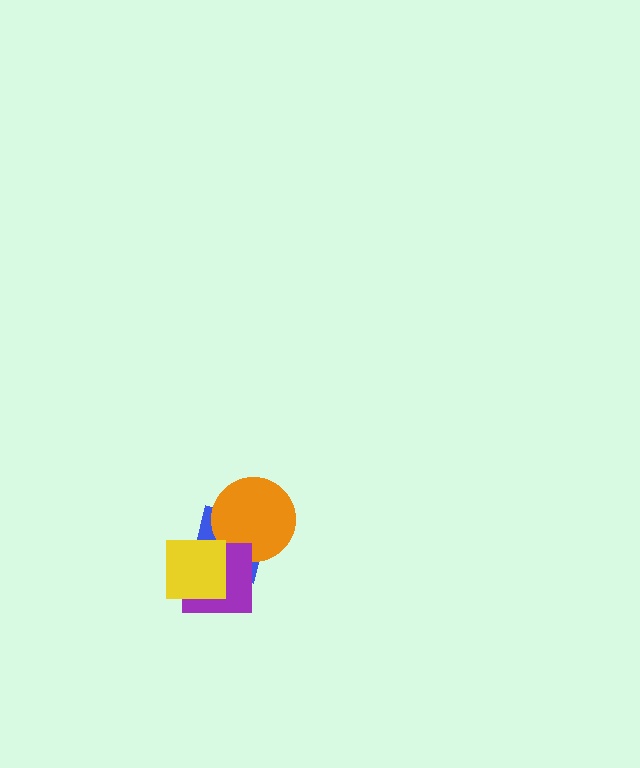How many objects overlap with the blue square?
3 objects overlap with the blue square.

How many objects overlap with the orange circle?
1 object overlaps with the orange circle.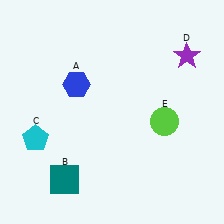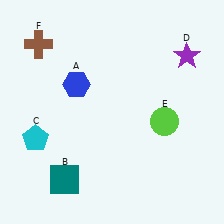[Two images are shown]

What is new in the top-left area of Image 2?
A brown cross (F) was added in the top-left area of Image 2.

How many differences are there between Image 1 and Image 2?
There is 1 difference between the two images.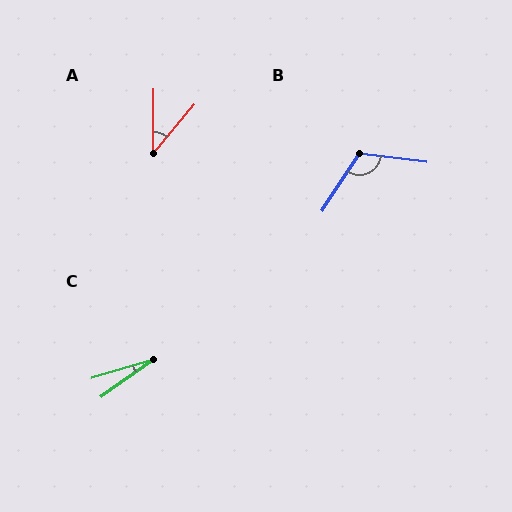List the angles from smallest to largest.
C (18°), A (39°), B (115°).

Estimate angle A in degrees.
Approximately 39 degrees.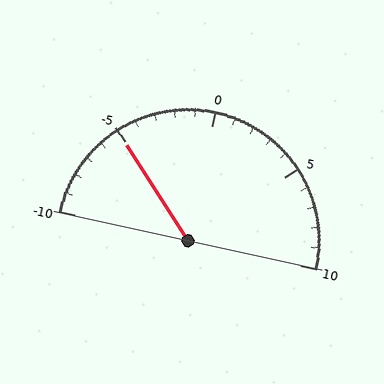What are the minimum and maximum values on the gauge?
The gauge ranges from -10 to 10.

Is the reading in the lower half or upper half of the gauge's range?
The reading is in the lower half of the range (-10 to 10).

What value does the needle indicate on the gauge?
The needle indicates approximately -5.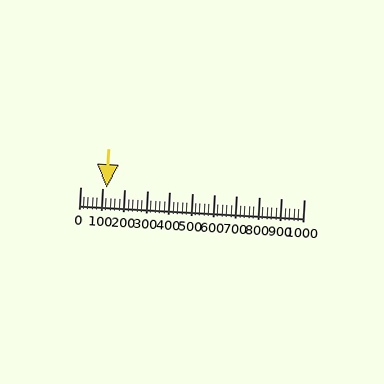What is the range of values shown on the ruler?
The ruler shows values from 0 to 1000.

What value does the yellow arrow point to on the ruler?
The yellow arrow points to approximately 120.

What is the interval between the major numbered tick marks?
The major tick marks are spaced 100 units apart.